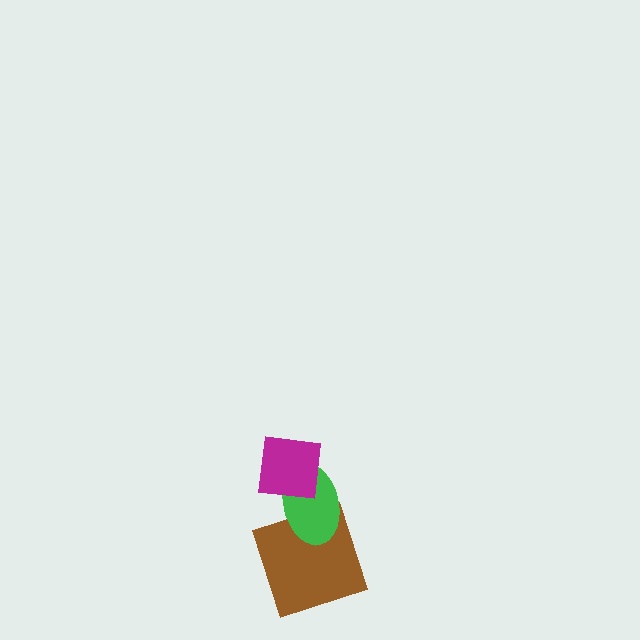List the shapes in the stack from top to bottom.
From top to bottom: the magenta square, the green ellipse, the brown square.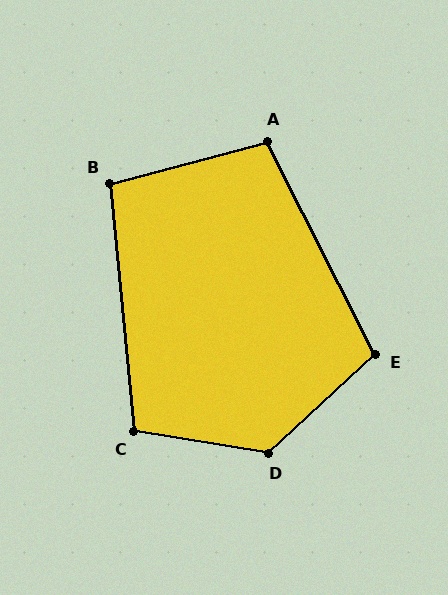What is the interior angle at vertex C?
Approximately 105 degrees (obtuse).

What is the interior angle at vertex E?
Approximately 106 degrees (obtuse).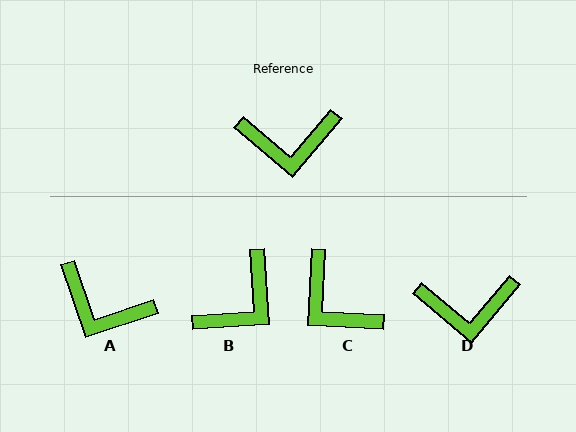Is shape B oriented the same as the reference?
No, it is off by about 44 degrees.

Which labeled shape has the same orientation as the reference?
D.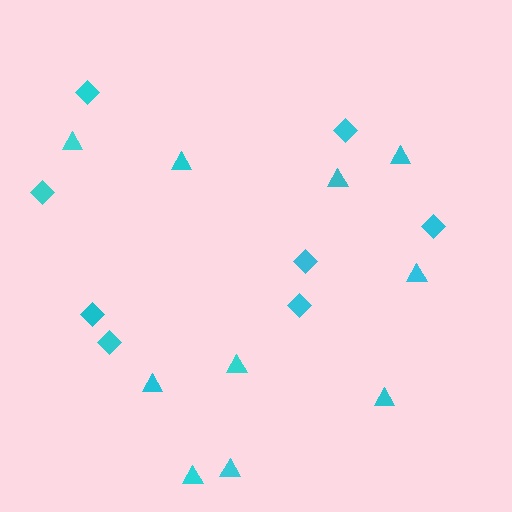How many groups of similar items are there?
There are 2 groups: one group of diamonds (8) and one group of triangles (10).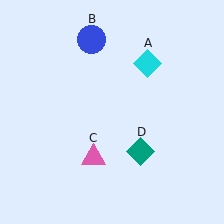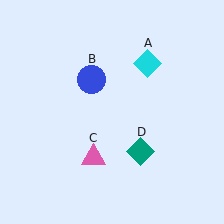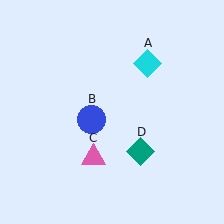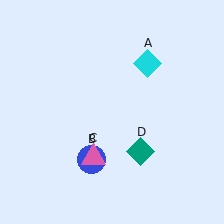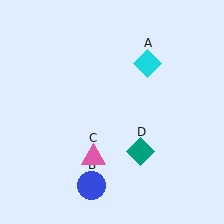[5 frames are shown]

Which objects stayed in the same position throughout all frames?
Cyan diamond (object A) and pink triangle (object C) and teal diamond (object D) remained stationary.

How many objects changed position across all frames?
1 object changed position: blue circle (object B).